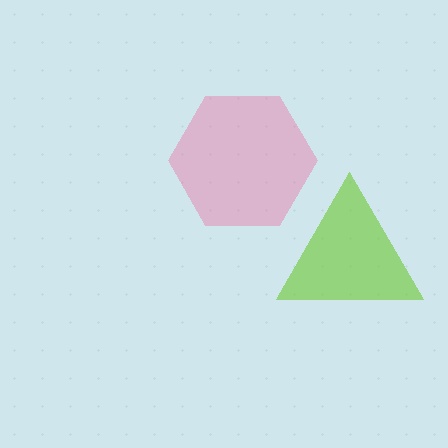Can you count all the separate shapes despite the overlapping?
Yes, there are 2 separate shapes.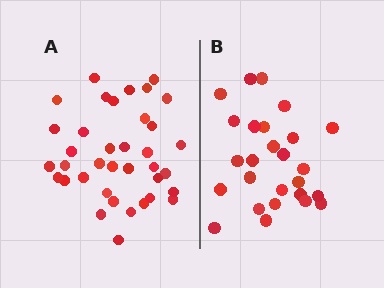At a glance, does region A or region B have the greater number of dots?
Region A (the left region) has more dots.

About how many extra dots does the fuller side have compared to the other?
Region A has roughly 12 or so more dots than region B.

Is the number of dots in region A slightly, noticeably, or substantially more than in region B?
Region A has noticeably more, but not dramatically so. The ratio is roughly 1.4 to 1.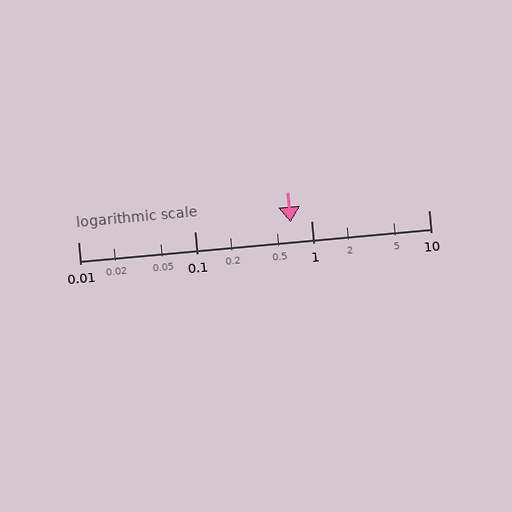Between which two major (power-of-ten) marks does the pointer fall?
The pointer is between 0.1 and 1.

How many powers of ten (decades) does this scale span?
The scale spans 3 decades, from 0.01 to 10.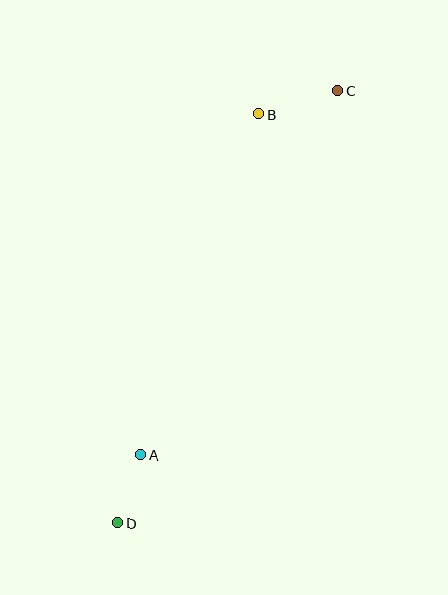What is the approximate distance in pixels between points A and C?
The distance between A and C is approximately 414 pixels.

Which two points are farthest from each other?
Points C and D are farthest from each other.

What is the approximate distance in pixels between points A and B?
The distance between A and B is approximately 361 pixels.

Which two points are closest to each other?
Points A and D are closest to each other.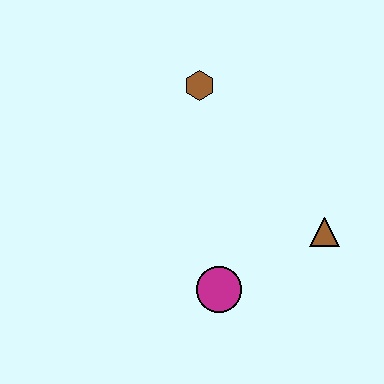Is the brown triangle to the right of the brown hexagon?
Yes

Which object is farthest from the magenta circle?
The brown hexagon is farthest from the magenta circle.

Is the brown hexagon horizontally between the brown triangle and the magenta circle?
No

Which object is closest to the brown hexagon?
The brown triangle is closest to the brown hexagon.